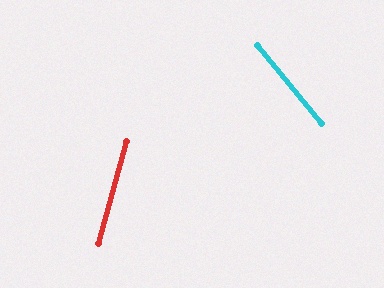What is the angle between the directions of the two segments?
Approximately 55 degrees.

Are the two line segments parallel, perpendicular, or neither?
Neither parallel nor perpendicular — they differ by about 55°.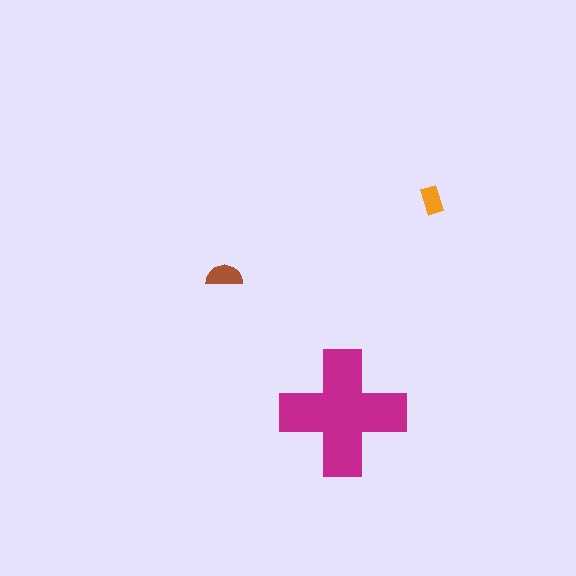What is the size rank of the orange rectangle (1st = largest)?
3rd.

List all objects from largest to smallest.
The magenta cross, the brown semicircle, the orange rectangle.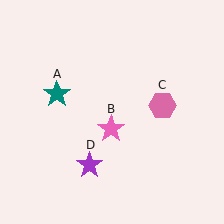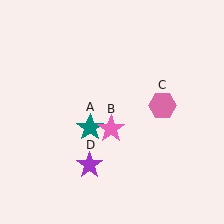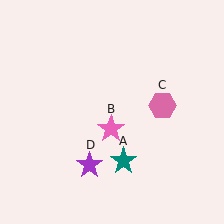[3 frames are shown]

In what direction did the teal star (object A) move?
The teal star (object A) moved down and to the right.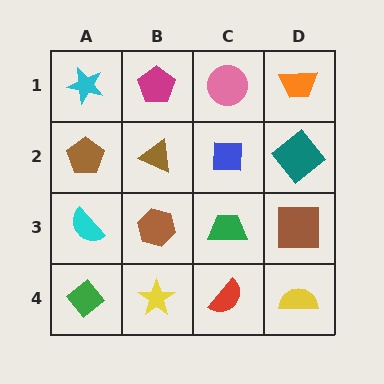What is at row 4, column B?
A yellow star.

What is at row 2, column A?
A brown pentagon.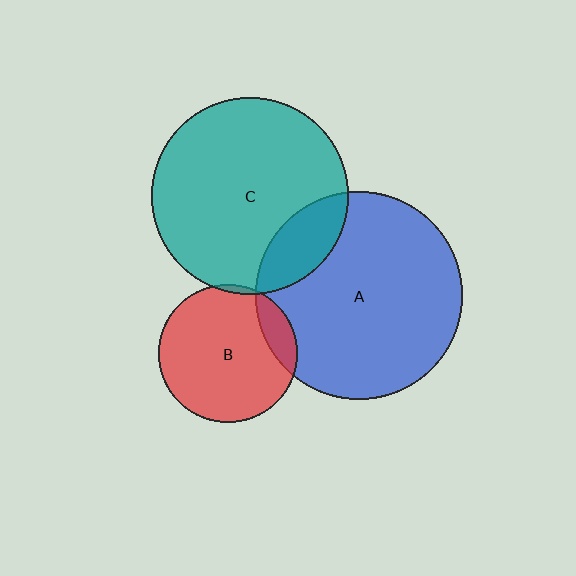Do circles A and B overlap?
Yes.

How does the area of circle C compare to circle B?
Approximately 2.0 times.